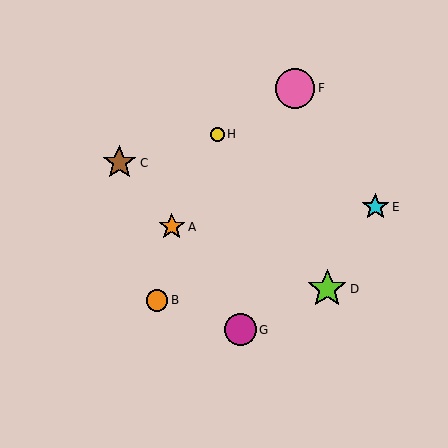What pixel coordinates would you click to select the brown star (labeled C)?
Click at (119, 163) to select the brown star C.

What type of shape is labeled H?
Shape H is a yellow circle.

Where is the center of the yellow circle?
The center of the yellow circle is at (217, 134).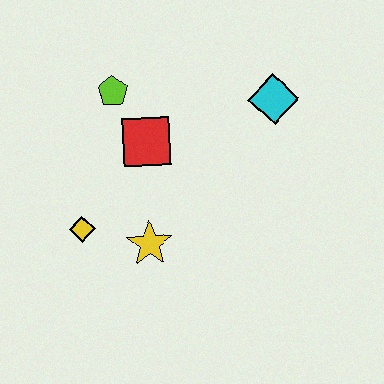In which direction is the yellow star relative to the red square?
The yellow star is below the red square.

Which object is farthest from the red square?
The cyan diamond is farthest from the red square.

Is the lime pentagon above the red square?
Yes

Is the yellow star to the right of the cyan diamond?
No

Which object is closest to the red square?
The lime pentagon is closest to the red square.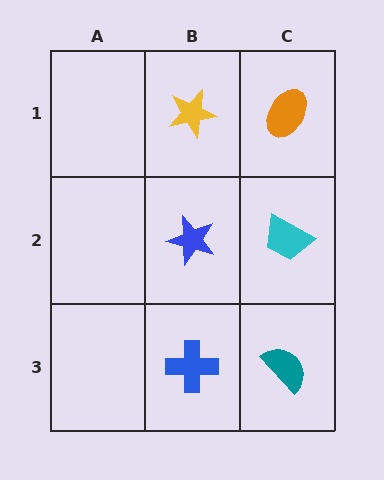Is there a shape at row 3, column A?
No, that cell is empty.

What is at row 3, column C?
A teal semicircle.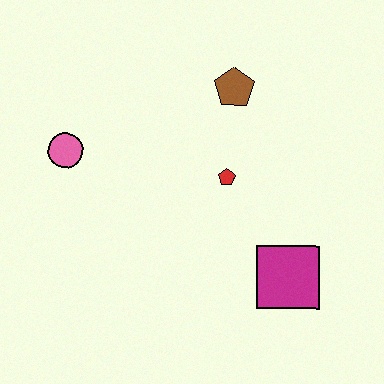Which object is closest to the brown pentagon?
The red pentagon is closest to the brown pentagon.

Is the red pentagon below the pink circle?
Yes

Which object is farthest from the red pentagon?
The pink circle is farthest from the red pentagon.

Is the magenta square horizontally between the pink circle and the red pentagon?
No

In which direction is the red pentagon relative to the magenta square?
The red pentagon is above the magenta square.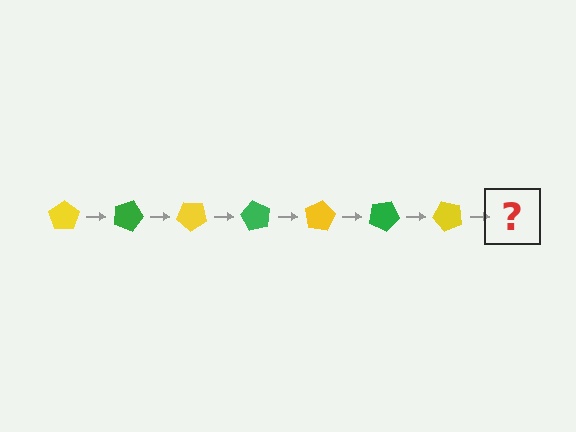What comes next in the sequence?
The next element should be a green pentagon, rotated 140 degrees from the start.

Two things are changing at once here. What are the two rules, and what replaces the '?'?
The two rules are that it rotates 20 degrees each step and the color cycles through yellow and green. The '?' should be a green pentagon, rotated 140 degrees from the start.